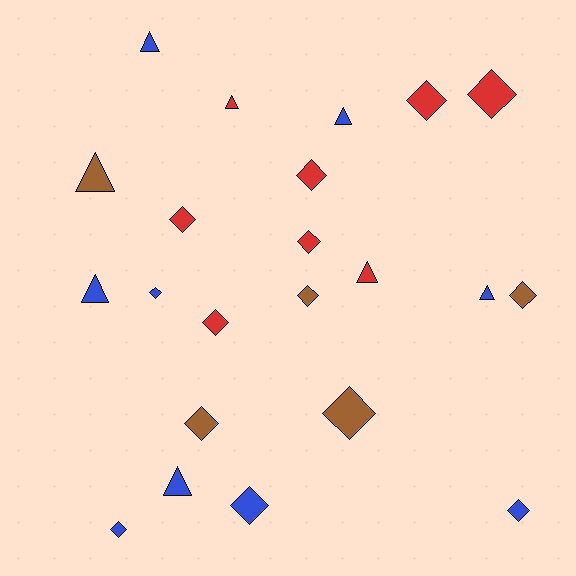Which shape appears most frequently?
Diamond, with 14 objects.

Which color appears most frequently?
Blue, with 9 objects.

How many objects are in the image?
There are 22 objects.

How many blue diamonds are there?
There are 4 blue diamonds.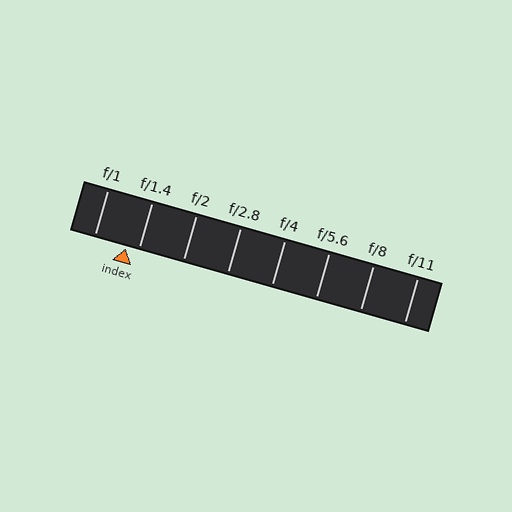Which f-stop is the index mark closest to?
The index mark is closest to f/1.4.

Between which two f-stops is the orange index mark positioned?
The index mark is between f/1 and f/1.4.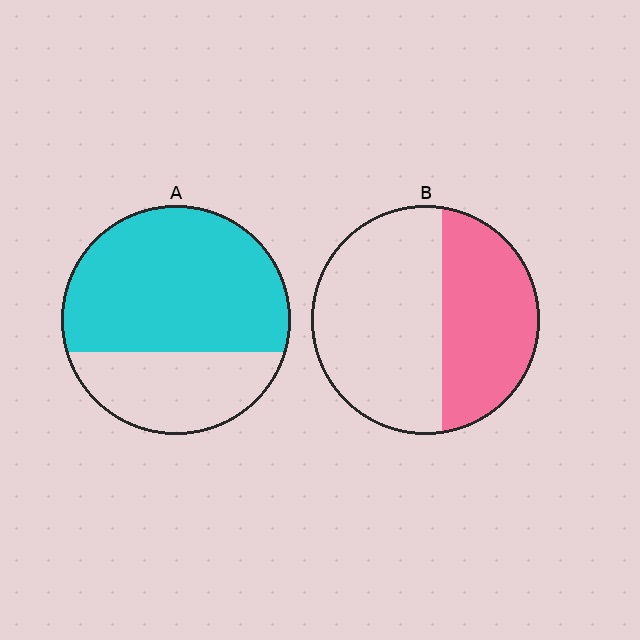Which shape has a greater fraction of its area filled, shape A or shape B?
Shape A.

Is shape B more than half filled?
No.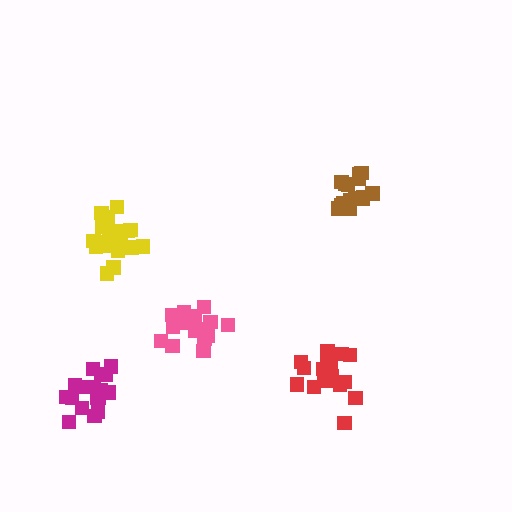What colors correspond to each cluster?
The clusters are colored: pink, red, magenta, brown, yellow.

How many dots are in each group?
Group 1: 16 dots, Group 2: 18 dots, Group 3: 17 dots, Group 4: 16 dots, Group 5: 21 dots (88 total).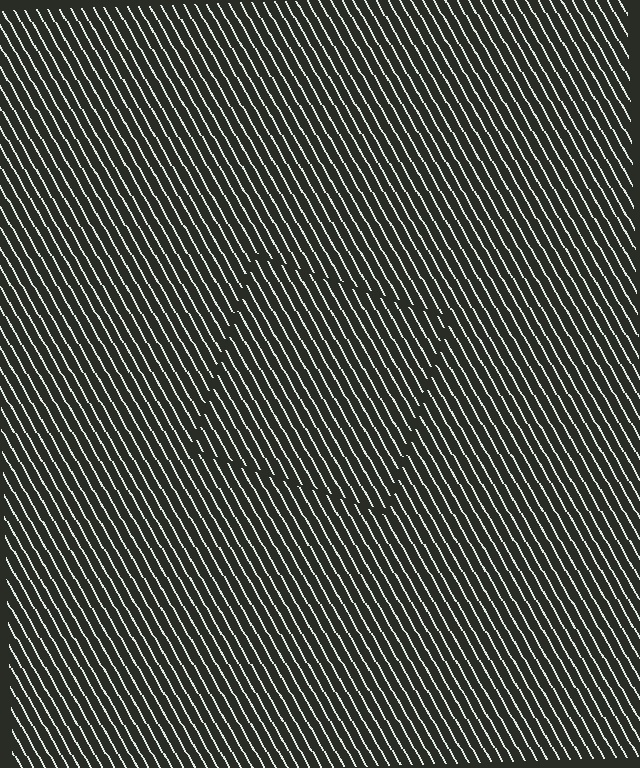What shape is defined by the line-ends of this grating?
An illusory square. The interior of the shape contains the same grating, shifted by half a period — the contour is defined by the phase discontinuity where line-ends from the inner and outer gratings abut.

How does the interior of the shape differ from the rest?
The interior of the shape contains the same grating, shifted by half a period — the contour is defined by the phase discontinuity where line-ends from the inner and outer gratings abut.